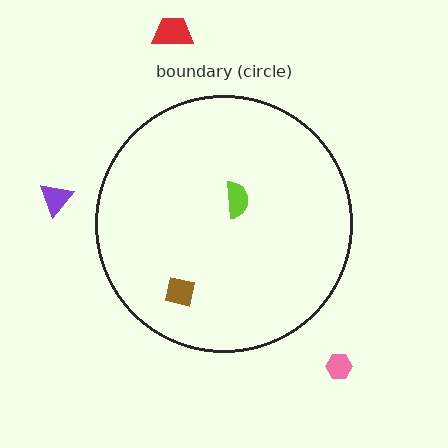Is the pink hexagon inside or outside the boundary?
Outside.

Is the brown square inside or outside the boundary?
Inside.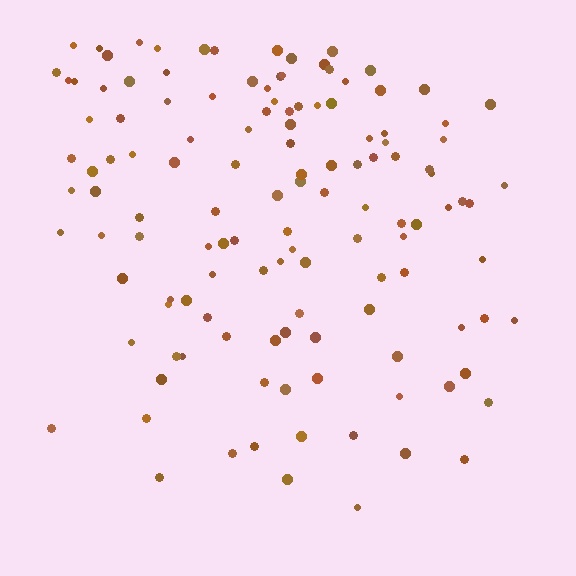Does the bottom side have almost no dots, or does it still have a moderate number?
Still a moderate number, just noticeably fewer than the top.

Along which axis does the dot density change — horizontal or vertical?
Vertical.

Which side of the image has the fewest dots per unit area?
The bottom.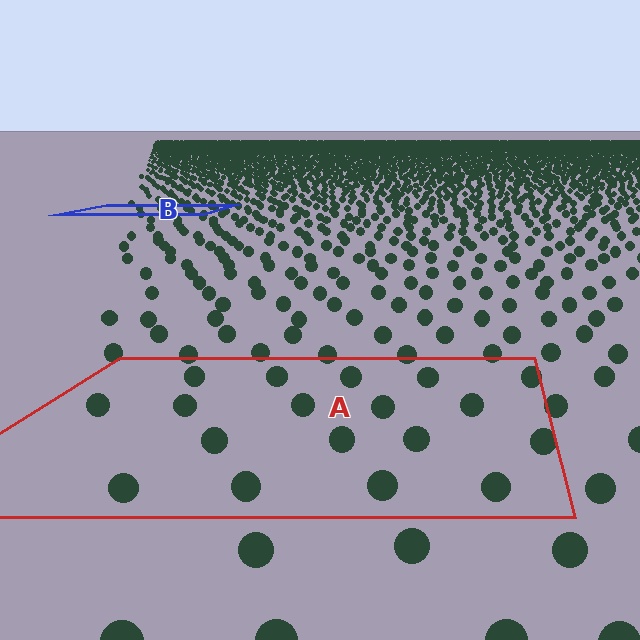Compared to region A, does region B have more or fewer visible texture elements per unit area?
Region B has more texture elements per unit area — they are packed more densely because it is farther away.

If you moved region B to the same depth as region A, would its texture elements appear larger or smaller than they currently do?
They would appear larger. At a closer depth, the same texture elements are projected at a bigger on-screen size.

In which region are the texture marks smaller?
The texture marks are smaller in region B, because it is farther away.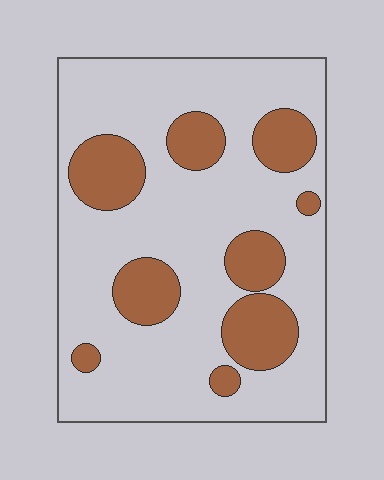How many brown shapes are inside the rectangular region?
9.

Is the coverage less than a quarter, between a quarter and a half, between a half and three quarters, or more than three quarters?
Less than a quarter.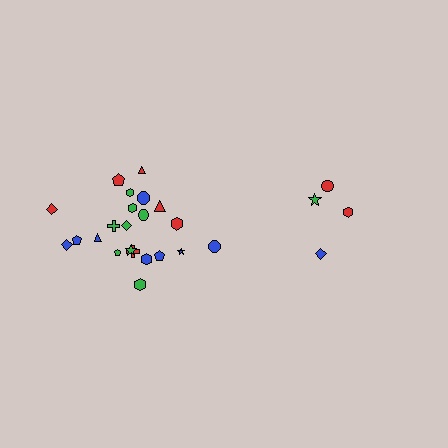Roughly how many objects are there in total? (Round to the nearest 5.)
Roughly 25 objects in total.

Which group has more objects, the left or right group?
The left group.